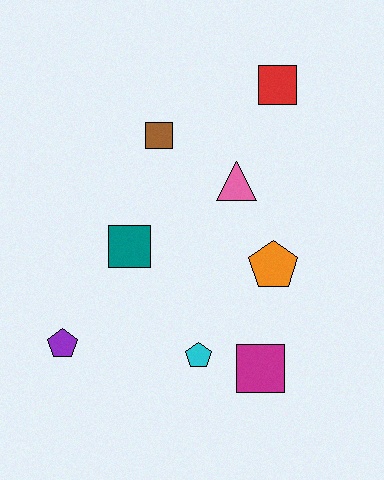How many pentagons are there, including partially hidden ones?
There are 3 pentagons.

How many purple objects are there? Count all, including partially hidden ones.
There is 1 purple object.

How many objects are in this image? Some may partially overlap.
There are 8 objects.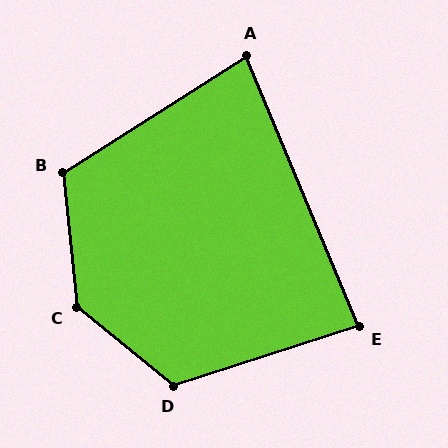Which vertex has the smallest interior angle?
A, at approximately 80 degrees.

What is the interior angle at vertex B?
Approximately 116 degrees (obtuse).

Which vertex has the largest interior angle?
C, at approximately 135 degrees.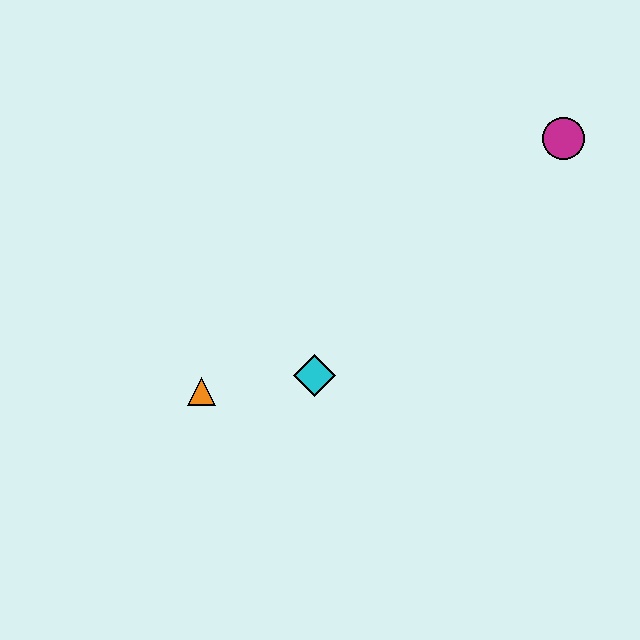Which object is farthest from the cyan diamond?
The magenta circle is farthest from the cyan diamond.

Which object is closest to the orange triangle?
The cyan diamond is closest to the orange triangle.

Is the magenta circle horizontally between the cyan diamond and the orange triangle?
No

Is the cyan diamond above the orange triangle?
Yes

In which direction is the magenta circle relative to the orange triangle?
The magenta circle is to the right of the orange triangle.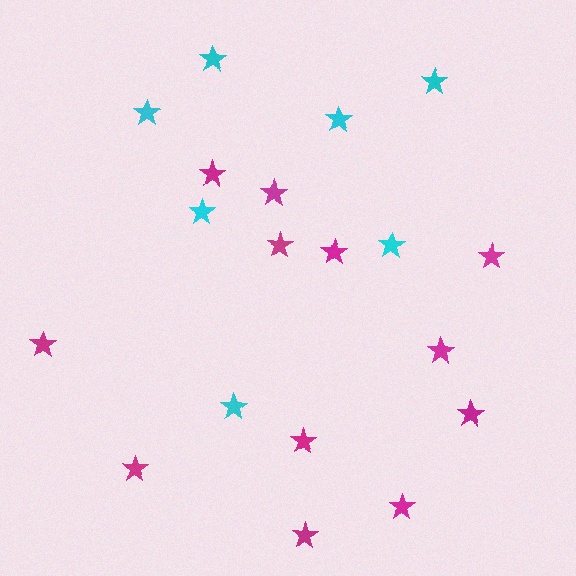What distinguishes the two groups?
There are 2 groups: one group of cyan stars (7) and one group of magenta stars (12).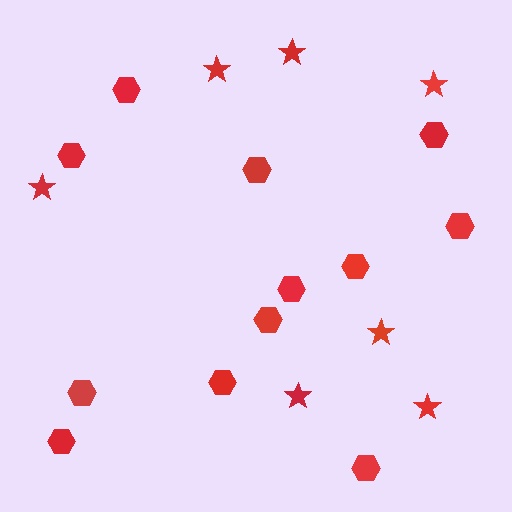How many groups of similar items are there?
There are 2 groups: one group of stars (7) and one group of hexagons (12).